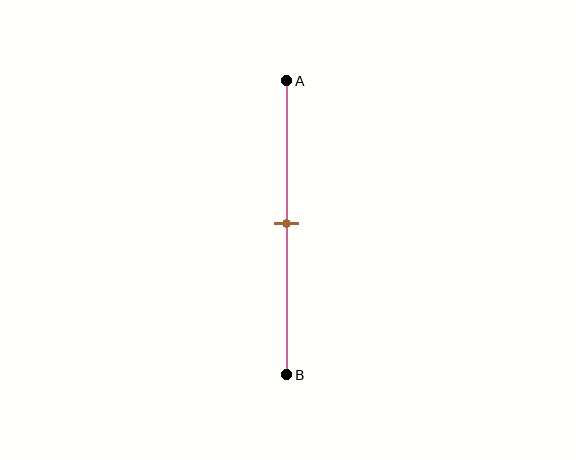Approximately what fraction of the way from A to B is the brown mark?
The brown mark is approximately 50% of the way from A to B.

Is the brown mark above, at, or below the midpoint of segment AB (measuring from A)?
The brown mark is approximately at the midpoint of segment AB.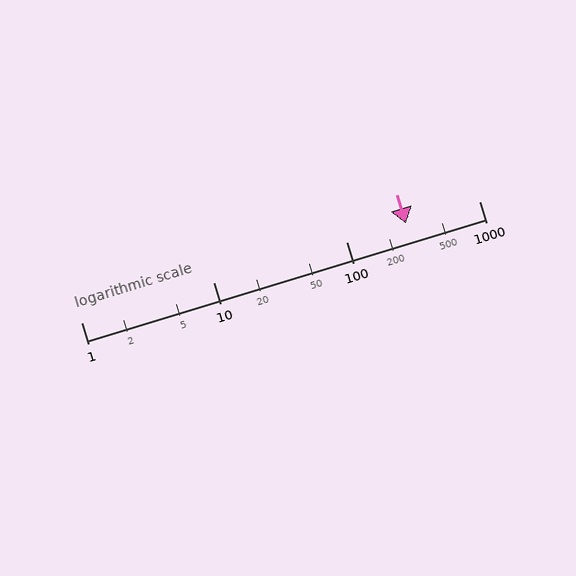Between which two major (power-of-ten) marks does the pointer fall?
The pointer is between 100 and 1000.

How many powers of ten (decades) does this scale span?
The scale spans 3 decades, from 1 to 1000.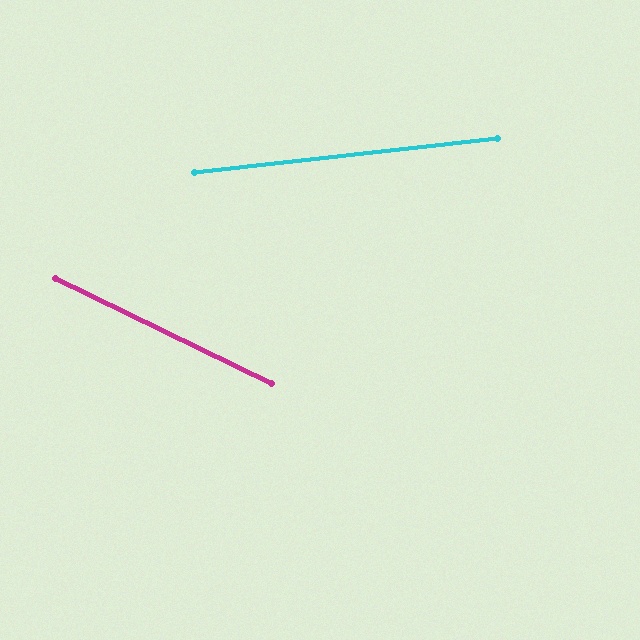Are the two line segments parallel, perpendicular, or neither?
Neither parallel nor perpendicular — they differ by about 32°.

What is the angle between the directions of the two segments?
Approximately 32 degrees.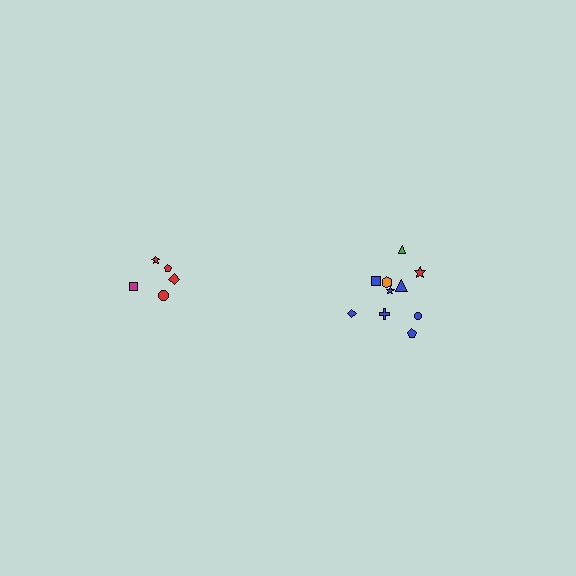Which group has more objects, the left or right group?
The right group.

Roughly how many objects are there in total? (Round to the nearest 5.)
Roughly 15 objects in total.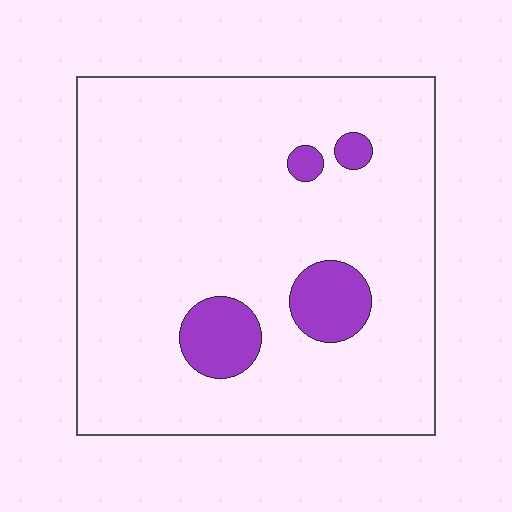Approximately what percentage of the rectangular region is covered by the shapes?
Approximately 10%.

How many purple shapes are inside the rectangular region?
4.